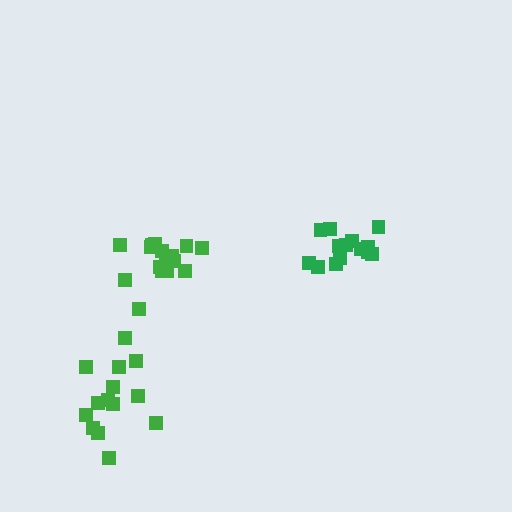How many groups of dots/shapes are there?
There are 3 groups.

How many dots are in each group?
Group 1: 14 dots, Group 2: 17 dots, Group 3: 14 dots (45 total).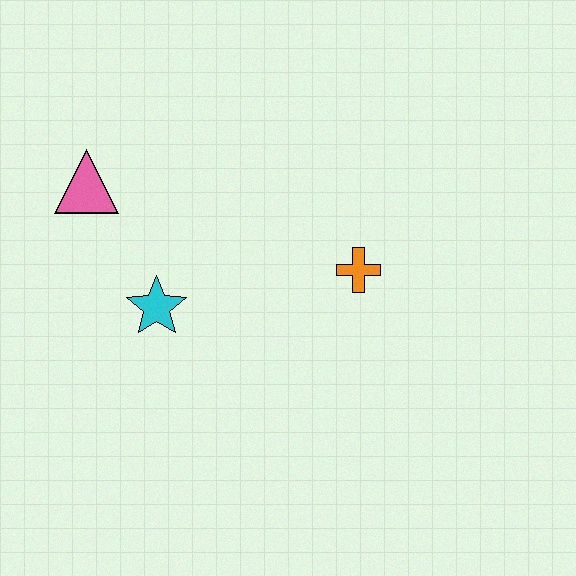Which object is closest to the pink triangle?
The cyan star is closest to the pink triangle.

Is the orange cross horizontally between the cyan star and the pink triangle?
No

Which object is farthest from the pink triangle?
The orange cross is farthest from the pink triangle.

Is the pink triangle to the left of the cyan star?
Yes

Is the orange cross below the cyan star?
No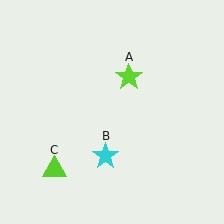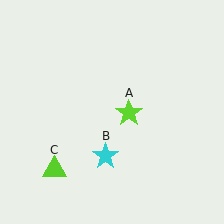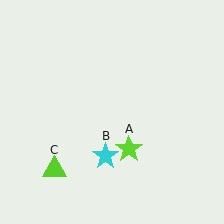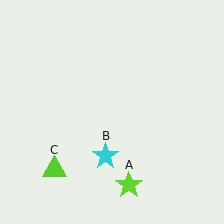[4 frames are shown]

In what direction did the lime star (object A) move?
The lime star (object A) moved down.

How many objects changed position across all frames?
1 object changed position: lime star (object A).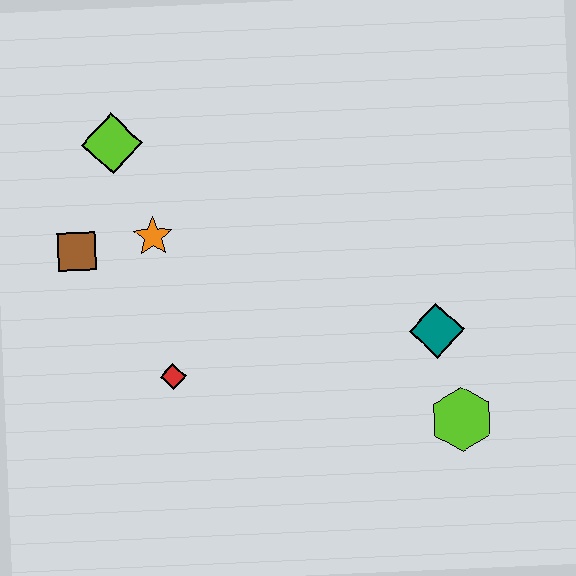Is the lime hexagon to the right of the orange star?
Yes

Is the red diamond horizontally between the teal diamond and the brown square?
Yes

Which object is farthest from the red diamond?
The lime hexagon is farthest from the red diamond.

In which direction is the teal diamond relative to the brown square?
The teal diamond is to the right of the brown square.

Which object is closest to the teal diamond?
The lime hexagon is closest to the teal diamond.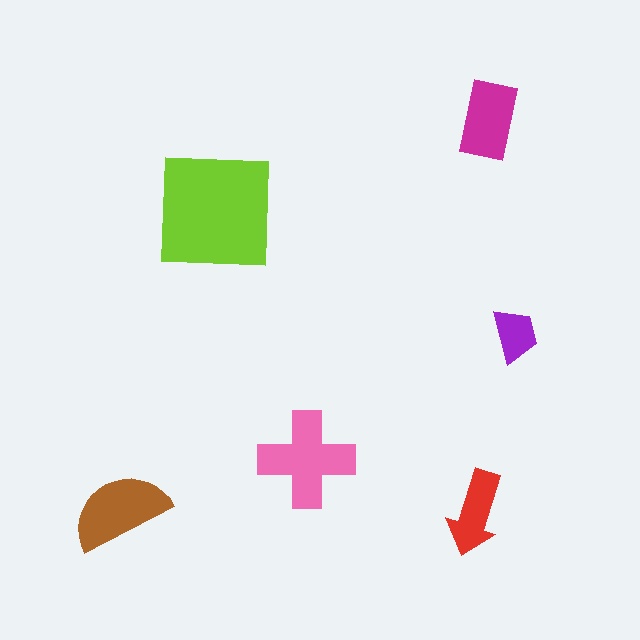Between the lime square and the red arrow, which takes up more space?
The lime square.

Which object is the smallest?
The purple trapezoid.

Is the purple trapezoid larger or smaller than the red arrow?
Smaller.